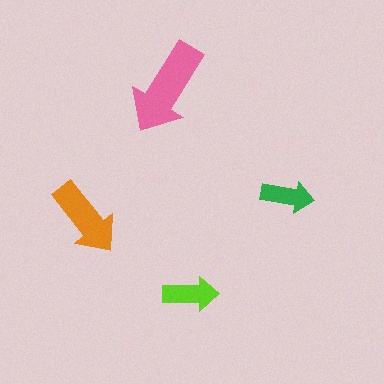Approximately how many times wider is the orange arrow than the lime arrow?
About 1.5 times wider.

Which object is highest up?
The pink arrow is topmost.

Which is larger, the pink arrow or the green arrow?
The pink one.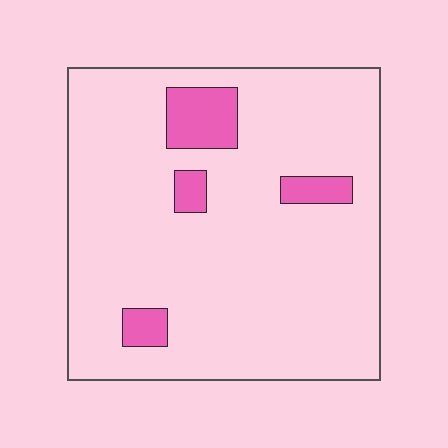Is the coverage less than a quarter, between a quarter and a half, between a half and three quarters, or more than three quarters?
Less than a quarter.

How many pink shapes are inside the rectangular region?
4.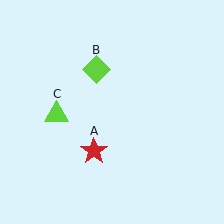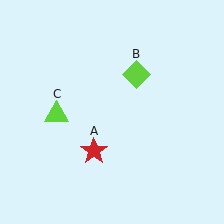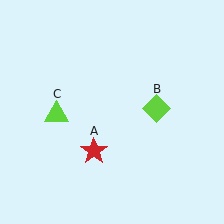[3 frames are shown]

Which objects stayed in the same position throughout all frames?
Red star (object A) and lime triangle (object C) remained stationary.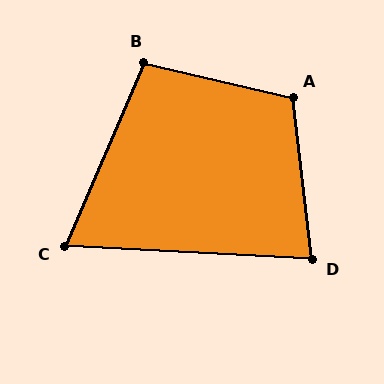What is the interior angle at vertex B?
Approximately 100 degrees (obtuse).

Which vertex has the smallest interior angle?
C, at approximately 70 degrees.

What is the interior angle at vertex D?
Approximately 80 degrees (acute).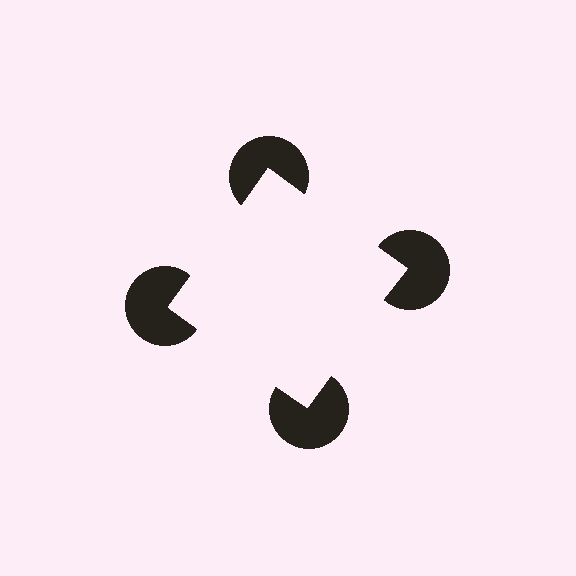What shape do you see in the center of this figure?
An illusory square — its edges are inferred from the aligned wedge cuts in the pac-man discs, not physically drawn.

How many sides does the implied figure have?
4 sides.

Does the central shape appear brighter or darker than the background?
It typically appears slightly brighter than the background, even though no actual brightness change is drawn.